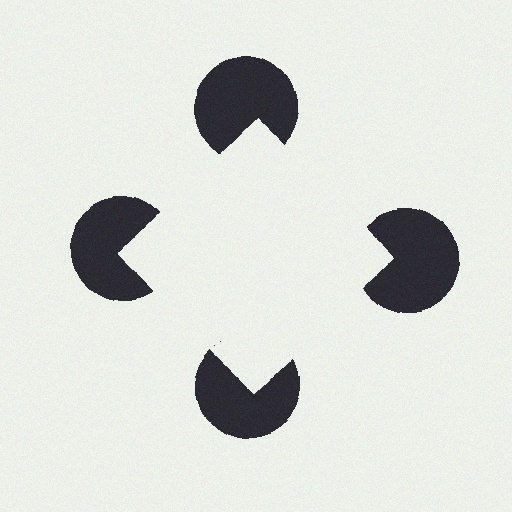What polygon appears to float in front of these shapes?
An illusory square — its edges are inferred from the aligned wedge cuts in the pac-man discs, not physically drawn.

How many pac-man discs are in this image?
There are 4 — one at each vertex of the illusory square.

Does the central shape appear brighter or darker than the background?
It typically appears slightly brighter than the background, even though no actual brightness change is drawn.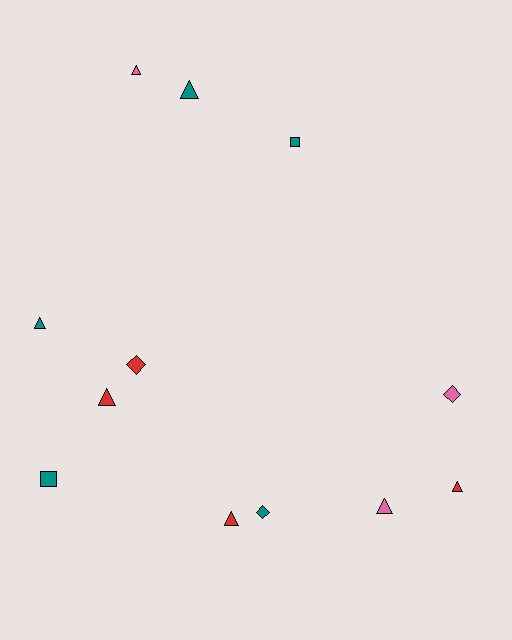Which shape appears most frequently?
Triangle, with 7 objects.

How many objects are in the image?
There are 12 objects.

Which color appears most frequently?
Teal, with 5 objects.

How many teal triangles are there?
There are 2 teal triangles.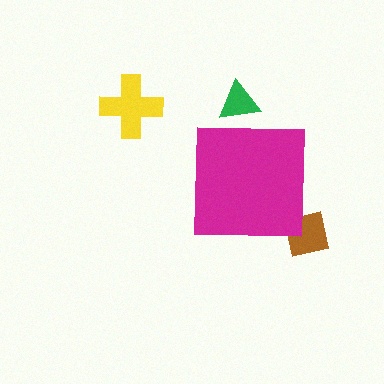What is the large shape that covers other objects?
A magenta square.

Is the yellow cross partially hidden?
No, the yellow cross is fully visible.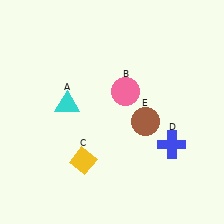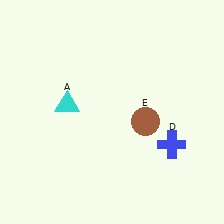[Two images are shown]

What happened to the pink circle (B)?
The pink circle (B) was removed in Image 2. It was in the top-right area of Image 1.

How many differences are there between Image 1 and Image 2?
There are 2 differences between the two images.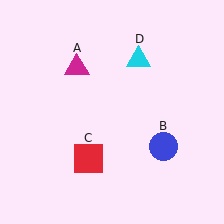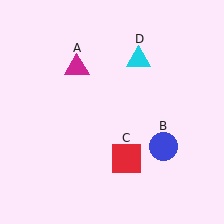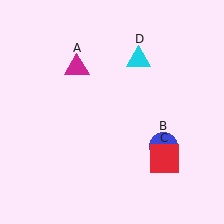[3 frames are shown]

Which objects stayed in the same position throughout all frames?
Magenta triangle (object A) and blue circle (object B) and cyan triangle (object D) remained stationary.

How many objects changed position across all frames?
1 object changed position: red square (object C).